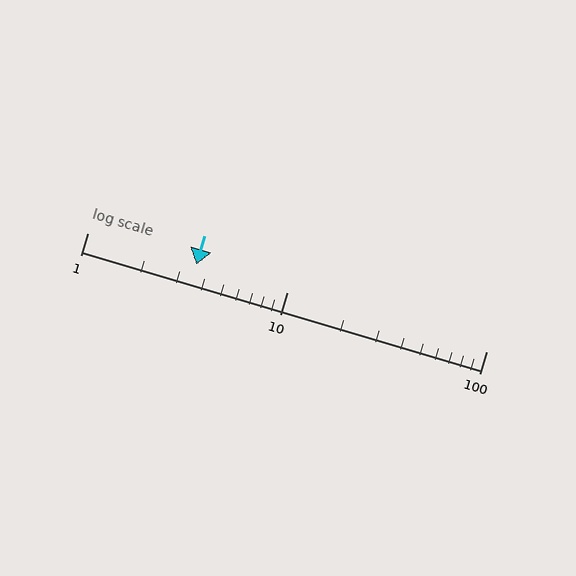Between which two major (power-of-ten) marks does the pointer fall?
The pointer is between 1 and 10.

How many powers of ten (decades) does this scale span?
The scale spans 2 decades, from 1 to 100.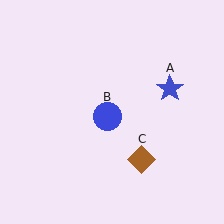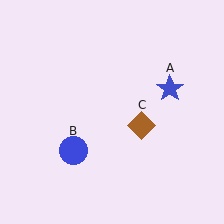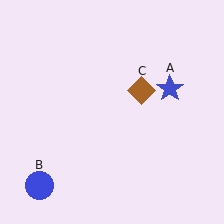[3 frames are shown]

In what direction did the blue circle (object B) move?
The blue circle (object B) moved down and to the left.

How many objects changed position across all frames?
2 objects changed position: blue circle (object B), brown diamond (object C).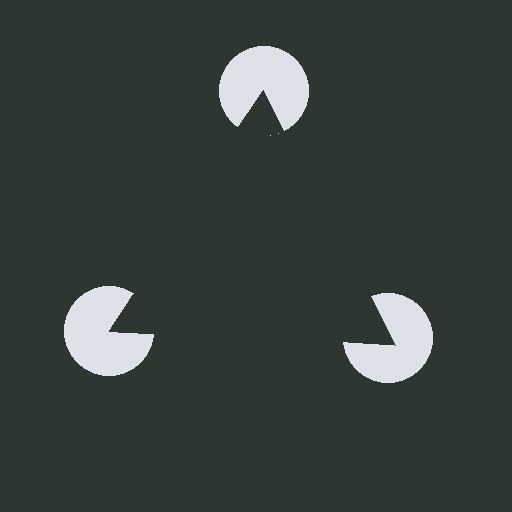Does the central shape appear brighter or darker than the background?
It typically appears slightly darker than the background, even though no actual brightness change is drawn.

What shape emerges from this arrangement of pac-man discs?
An illusory triangle — its edges are inferred from the aligned wedge cuts in the pac-man discs, not physically drawn.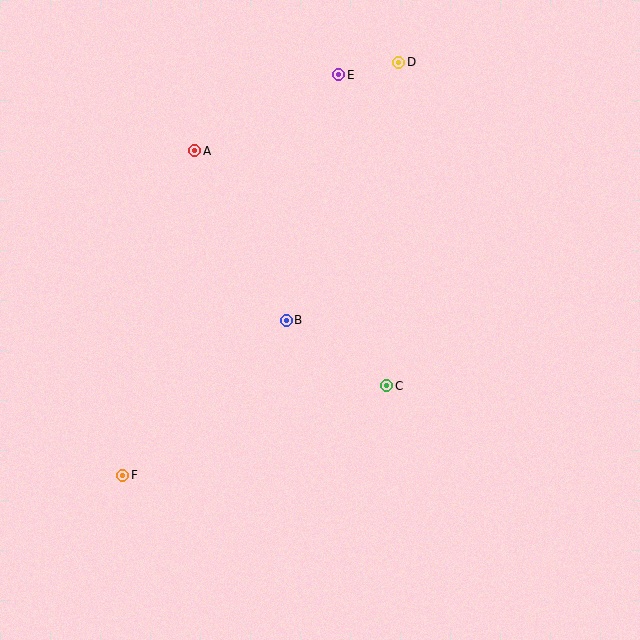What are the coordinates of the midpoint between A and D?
The midpoint between A and D is at (297, 107).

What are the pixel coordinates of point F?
Point F is at (123, 475).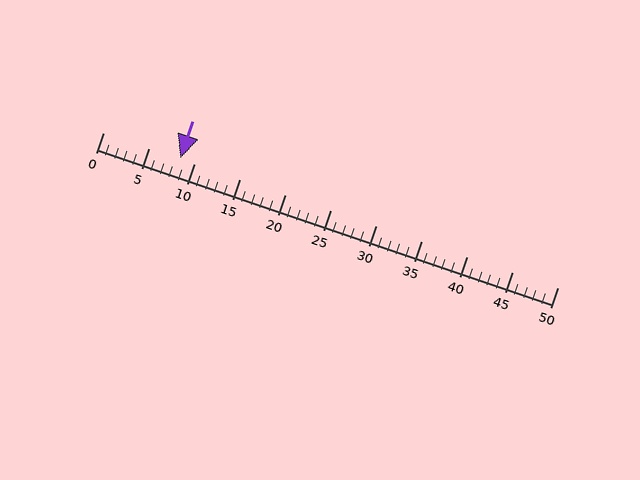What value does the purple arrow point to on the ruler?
The purple arrow points to approximately 8.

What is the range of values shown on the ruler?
The ruler shows values from 0 to 50.